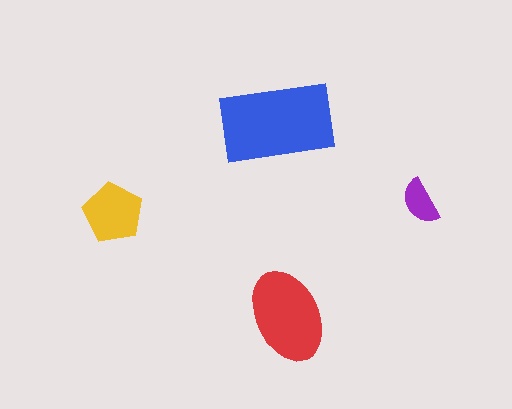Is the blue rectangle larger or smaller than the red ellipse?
Larger.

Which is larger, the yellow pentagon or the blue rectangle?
The blue rectangle.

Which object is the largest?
The blue rectangle.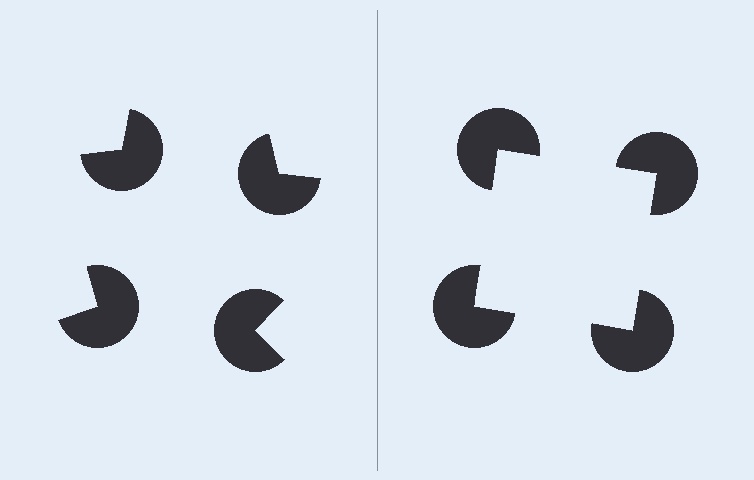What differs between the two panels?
The pac-man discs are positioned identically on both sides; only the wedge orientations differ. On the right they align to a square; on the left they are misaligned.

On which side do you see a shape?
An illusory square appears on the right side. On the left side the wedge cuts are rotated, so no coherent shape forms.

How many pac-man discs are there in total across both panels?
8 — 4 on each side.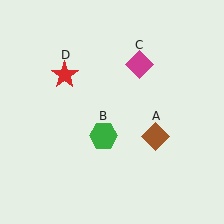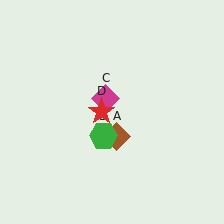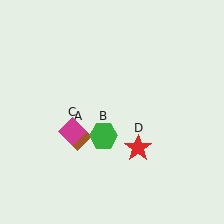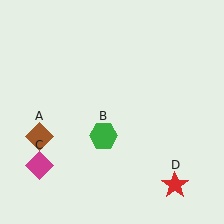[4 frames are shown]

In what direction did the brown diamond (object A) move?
The brown diamond (object A) moved left.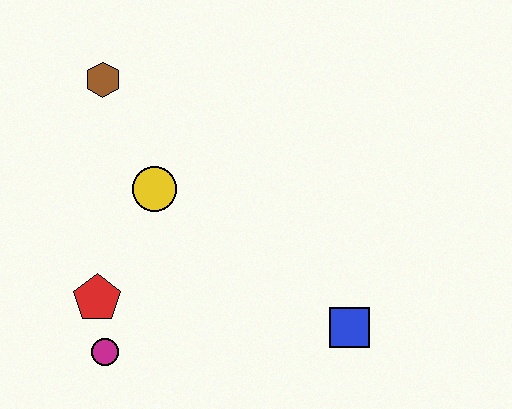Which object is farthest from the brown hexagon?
The blue square is farthest from the brown hexagon.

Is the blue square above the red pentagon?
No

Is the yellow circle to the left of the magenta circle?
No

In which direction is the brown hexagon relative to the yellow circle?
The brown hexagon is above the yellow circle.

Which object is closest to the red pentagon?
The magenta circle is closest to the red pentagon.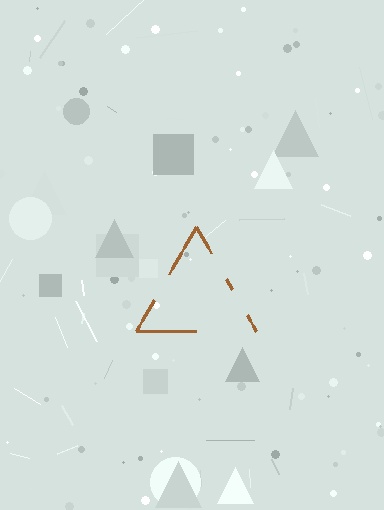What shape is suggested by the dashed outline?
The dashed outline suggests a triangle.